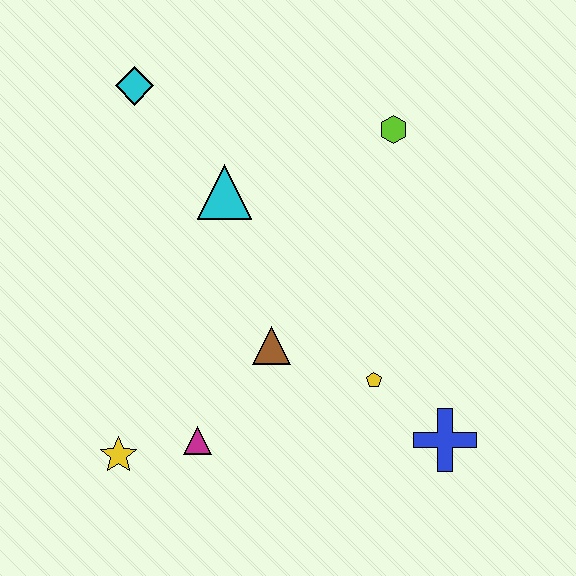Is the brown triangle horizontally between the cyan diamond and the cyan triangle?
No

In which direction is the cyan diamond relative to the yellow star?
The cyan diamond is above the yellow star.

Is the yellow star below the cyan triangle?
Yes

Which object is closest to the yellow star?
The magenta triangle is closest to the yellow star.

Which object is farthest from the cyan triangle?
The blue cross is farthest from the cyan triangle.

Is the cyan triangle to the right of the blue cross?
No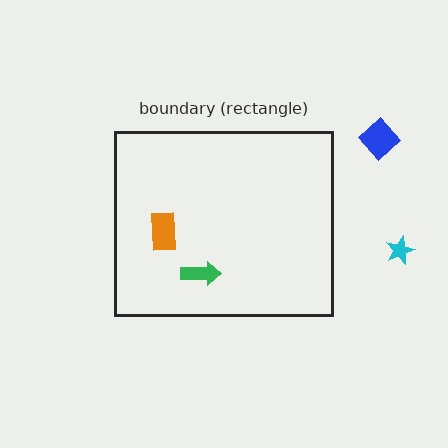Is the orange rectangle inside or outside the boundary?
Inside.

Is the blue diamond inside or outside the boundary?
Outside.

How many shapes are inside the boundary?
2 inside, 2 outside.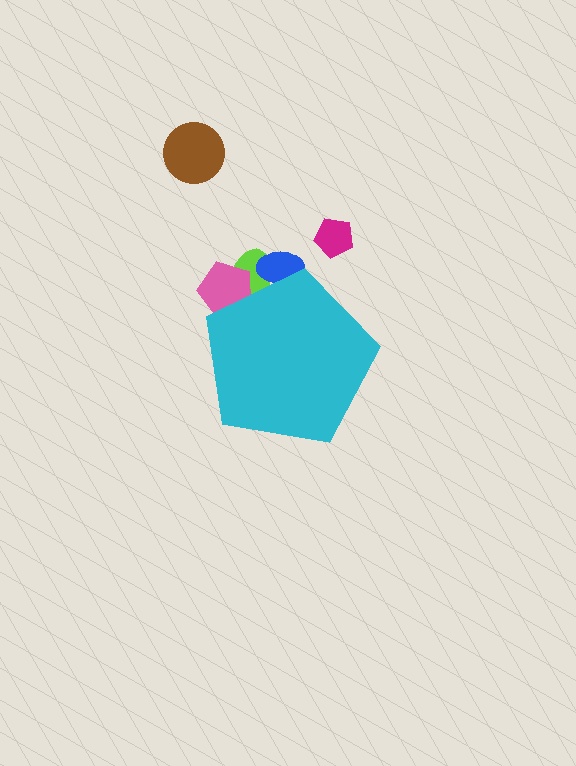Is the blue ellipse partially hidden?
Yes, the blue ellipse is partially hidden behind the cyan pentagon.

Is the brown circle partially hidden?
No, the brown circle is fully visible.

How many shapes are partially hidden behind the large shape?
3 shapes are partially hidden.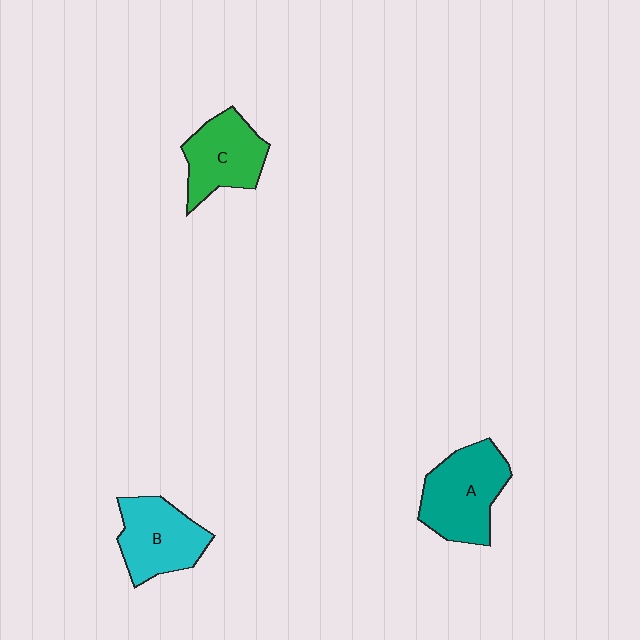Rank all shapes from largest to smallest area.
From largest to smallest: A (teal), B (cyan), C (green).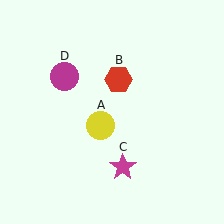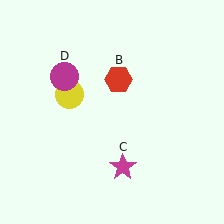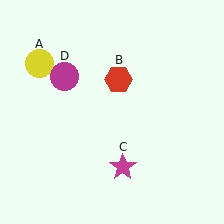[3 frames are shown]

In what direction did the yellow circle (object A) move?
The yellow circle (object A) moved up and to the left.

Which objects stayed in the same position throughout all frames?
Red hexagon (object B) and magenta star (object C) and magenta circle (object D) remained stationary.